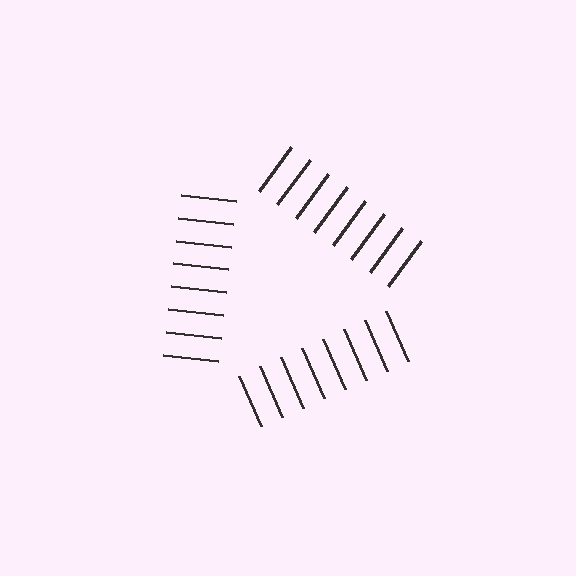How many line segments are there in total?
24 — 8 along each of the 3 edges.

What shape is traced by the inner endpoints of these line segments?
An illusory triangle — the line segments terminate on its edges but no continuous stroke is drawn.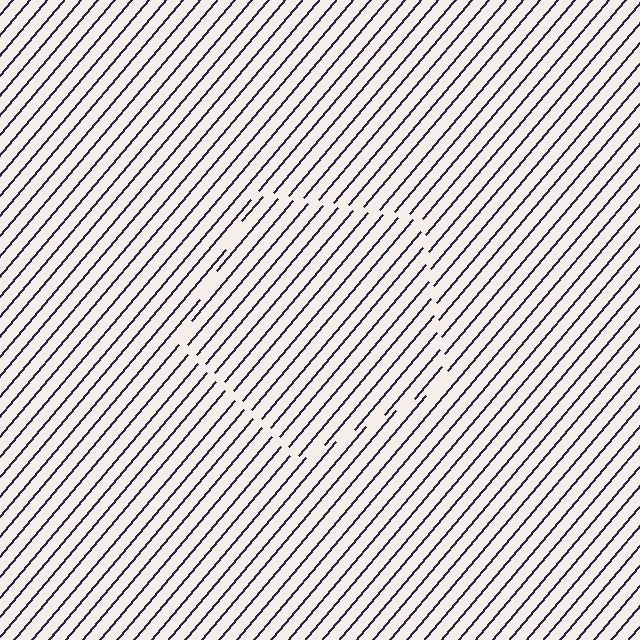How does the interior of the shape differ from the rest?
The interior of the shape contains the same grating, shifted by half a period — the contour is defined by the phase discontinuity where line-ends from the inner and outer gratings abut.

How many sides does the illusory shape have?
5 sides — the line-ends trace a pentagon.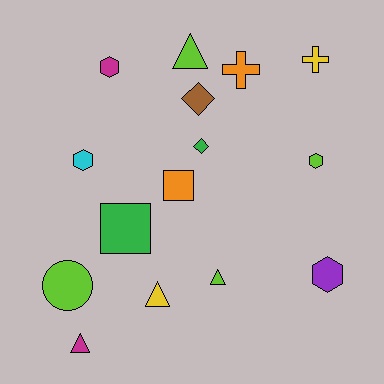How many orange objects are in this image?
There are 2 orange objects.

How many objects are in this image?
There are 15 objects.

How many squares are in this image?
There are 2 squares.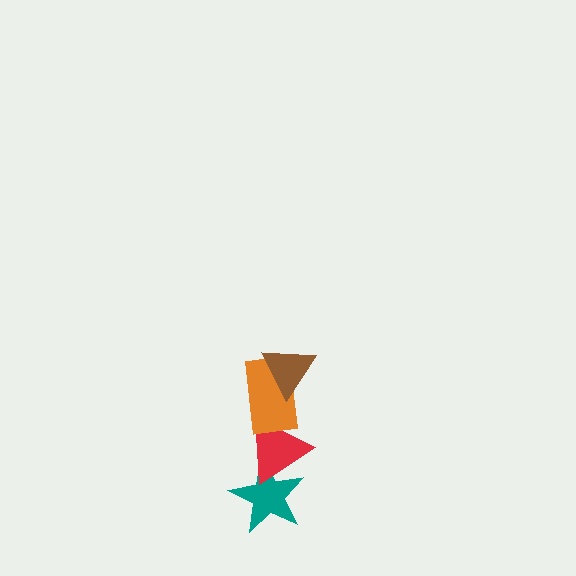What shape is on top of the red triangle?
The orange rectangle is on top of the red triangle.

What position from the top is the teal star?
The teal star is 4th from the top.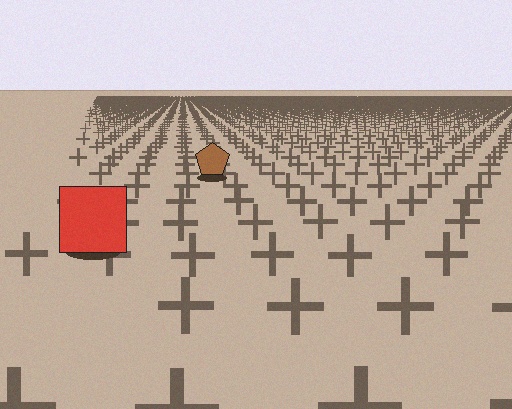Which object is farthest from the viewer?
The brown pentagon is farthest from the viewer. It appears smaller and the ground texture around it is denser.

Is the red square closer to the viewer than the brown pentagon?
Yes. The red square is closer — you can tell from the texture gradient: the ground texture is coarser near it.